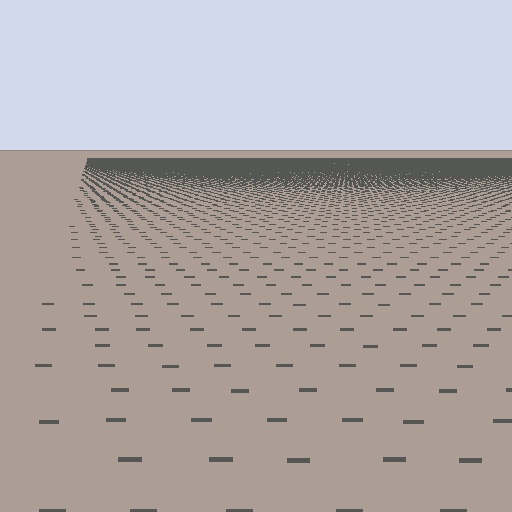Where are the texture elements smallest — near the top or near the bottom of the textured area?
Near the top.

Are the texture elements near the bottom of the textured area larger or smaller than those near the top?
Larger. Near the bottom, elements are closer to the viewer and appear at a bigger on-screen size.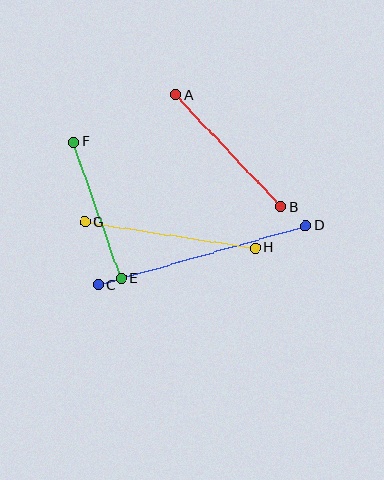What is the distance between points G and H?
The distance is approximately 173 pixels.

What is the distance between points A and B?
The distance is approximately 154 pixels.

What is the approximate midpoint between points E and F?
The midpoint is at approximately (97, 210) pixels.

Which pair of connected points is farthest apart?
Points C and D are farthest apart.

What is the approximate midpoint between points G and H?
The midpoint is at approximately (170, 235) pixels.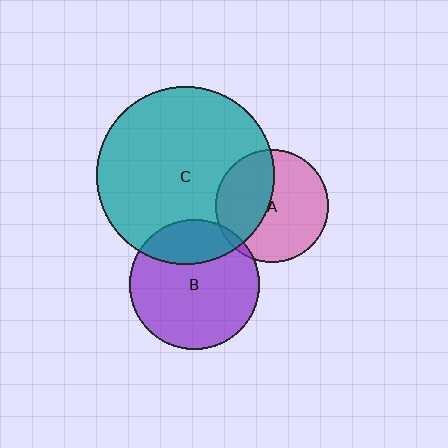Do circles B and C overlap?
Yes.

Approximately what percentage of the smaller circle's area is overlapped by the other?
Approximately 25%.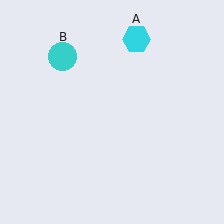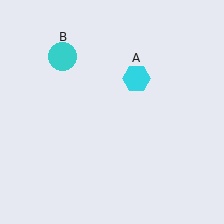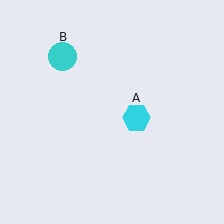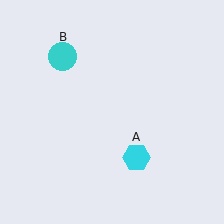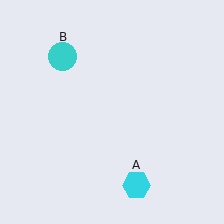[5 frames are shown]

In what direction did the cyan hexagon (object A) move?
The cyan hexagon (object A) moved down.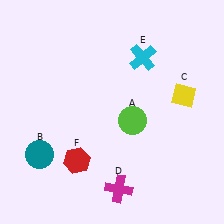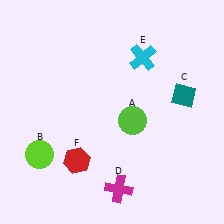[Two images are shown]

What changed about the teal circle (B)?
In Image 1, B is teal. In Image 2, it changed to lime.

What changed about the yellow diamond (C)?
In Image 1, C is yellow. In Image 2, it changed to teal.